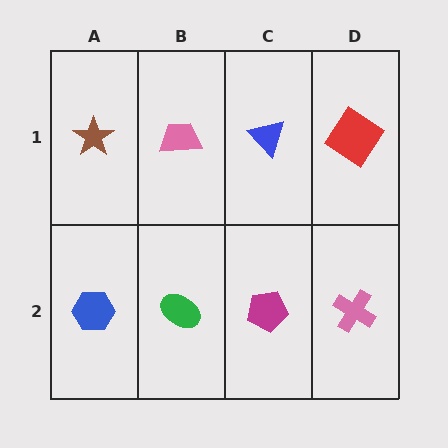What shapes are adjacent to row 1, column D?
A pink cross (row 2, column D), a blue triangle (row 1, column C).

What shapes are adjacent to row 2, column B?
A pink trapezoid (row 1, column B), a blue hexagon (row 2, column A), a magenta pentagon (row 2, column C).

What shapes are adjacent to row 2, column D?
A red diamond (row 1, column D), a magenta pentagon (row 2, column C).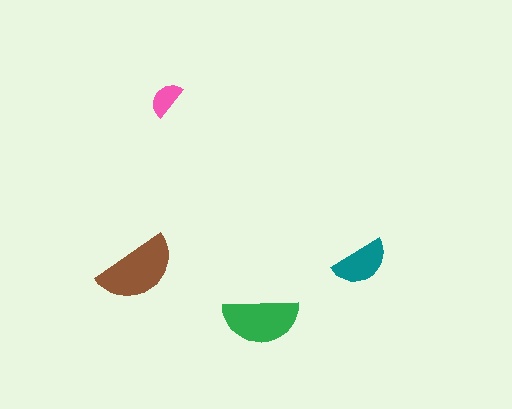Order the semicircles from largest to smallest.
the brown one, the green one, the teal one, the pink one.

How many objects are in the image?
There are 4 objects in the image.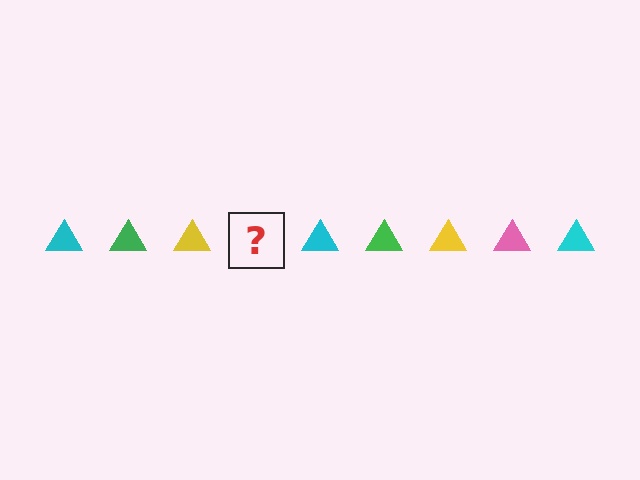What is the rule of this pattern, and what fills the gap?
The rule is that the pattern cycles through cyan, green, yellow, pink triangles. The gap should be filled with a pink triangle.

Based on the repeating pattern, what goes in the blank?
The blank should be a pink triangle.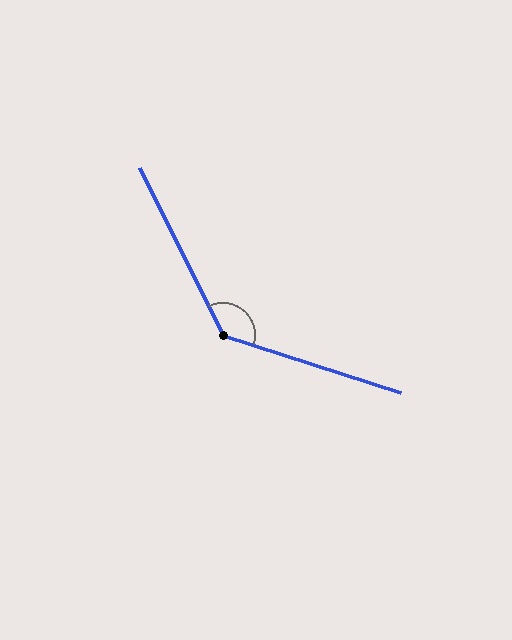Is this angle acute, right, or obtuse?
It is obtuse.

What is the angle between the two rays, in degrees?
Approximately 134 degrees.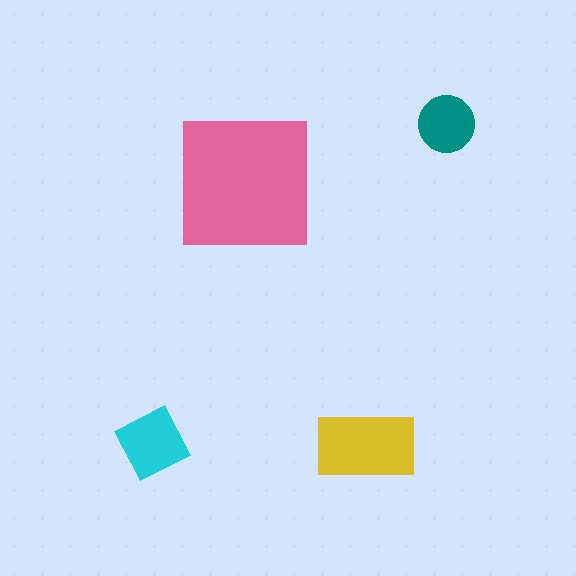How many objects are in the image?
There are 4 objects in the image.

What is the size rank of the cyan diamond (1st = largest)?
3rd.